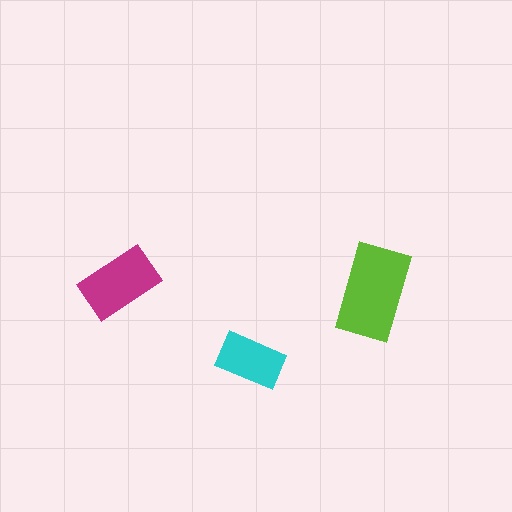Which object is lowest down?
The cyan rectangle is bottommost.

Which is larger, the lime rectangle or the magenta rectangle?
The lime one.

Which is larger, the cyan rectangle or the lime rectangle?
The lime one.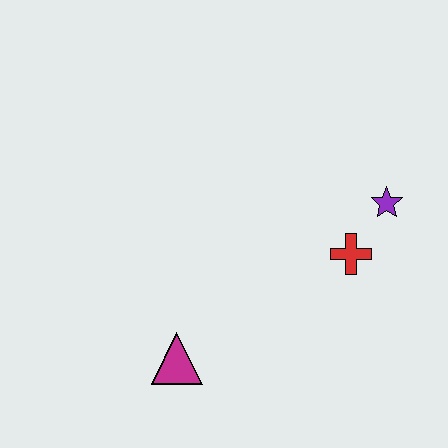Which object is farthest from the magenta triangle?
The purple star is farthest from the magenta triangle.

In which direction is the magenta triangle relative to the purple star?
The magenta triangle is to the left of the purple star.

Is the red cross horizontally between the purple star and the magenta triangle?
Yes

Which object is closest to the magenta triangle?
The red cross is closest to the magenta triangle.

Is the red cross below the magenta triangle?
No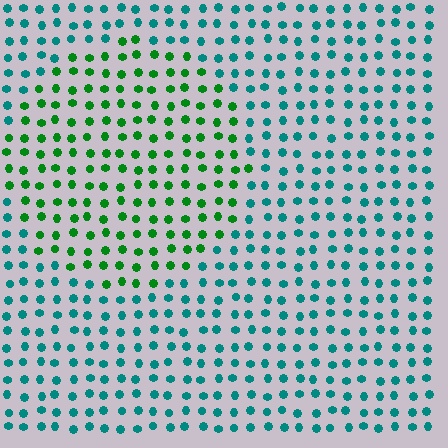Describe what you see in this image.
The image is filled with small teal elements in a uniform arrangement. A circle-shaped region is visible where the elements are tinted to a slightly different hue, forming a subtle color boundary.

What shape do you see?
I see a circle.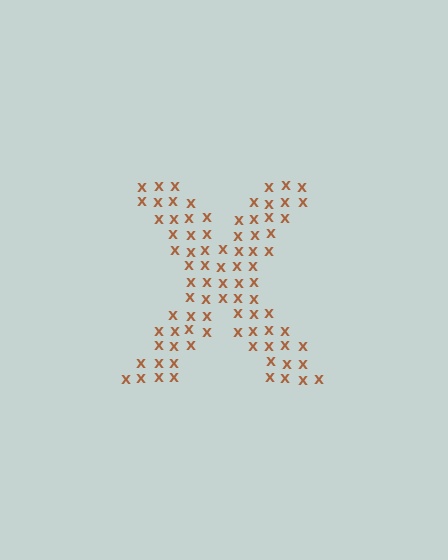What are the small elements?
The small elements are letter X's.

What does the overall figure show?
The overall figure shows the letter X.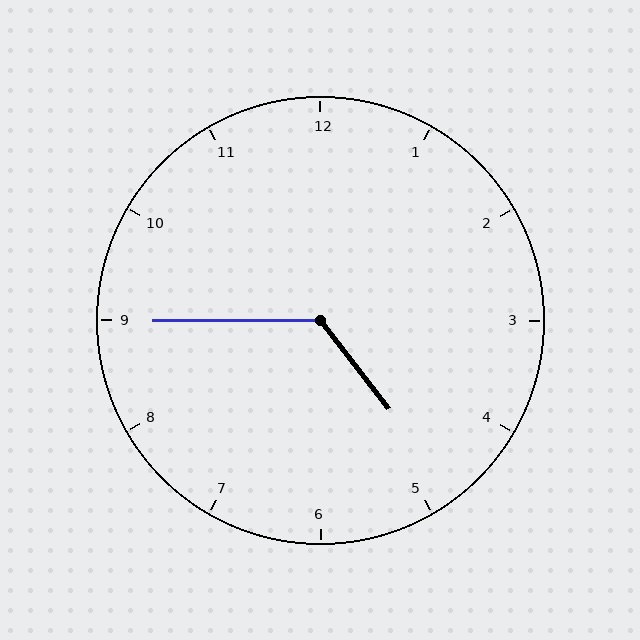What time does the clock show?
4:45.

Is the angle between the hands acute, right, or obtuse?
It is obtuse.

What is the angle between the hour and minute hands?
Approximately 128 degrees.